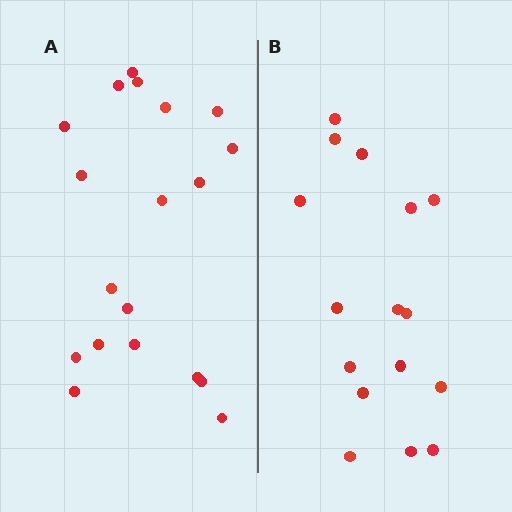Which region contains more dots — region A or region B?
Region A (the left region) has more dots.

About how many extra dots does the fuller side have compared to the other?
Region A has just a few more — roughly 2 or 3 more dots than region B.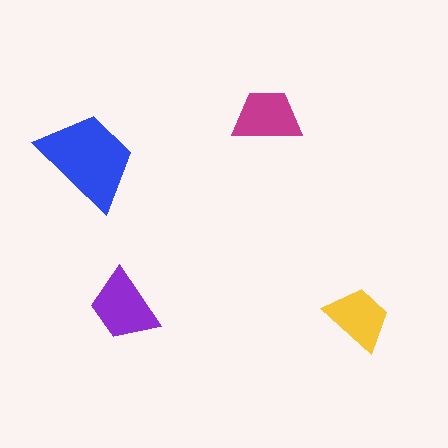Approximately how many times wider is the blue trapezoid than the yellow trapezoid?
About 1.5 times wider.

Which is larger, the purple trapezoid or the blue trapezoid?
The blue one.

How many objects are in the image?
There are 4 objects in the image.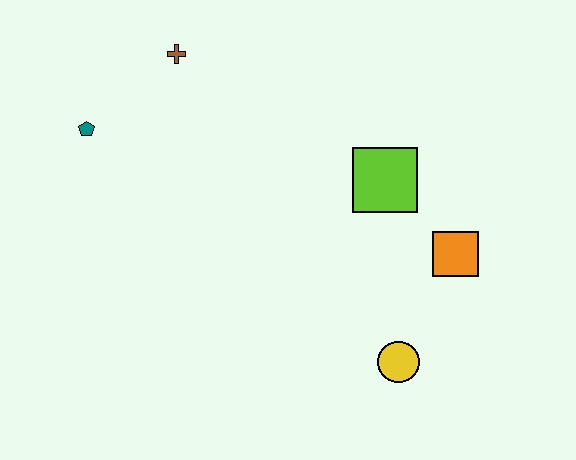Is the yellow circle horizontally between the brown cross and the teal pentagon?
No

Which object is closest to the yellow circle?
The orange square is closest to the yellow circle.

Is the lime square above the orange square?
Yes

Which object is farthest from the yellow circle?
The teal pentagon is farthest from the yellow circle.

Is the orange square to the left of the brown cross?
No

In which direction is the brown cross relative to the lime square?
The brown cross is to the left of the lime square.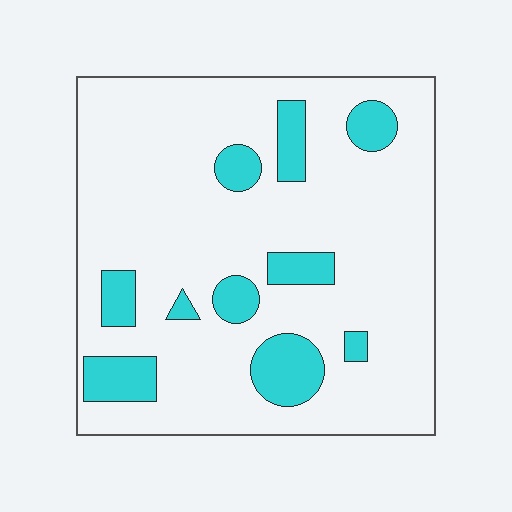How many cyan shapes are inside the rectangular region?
10.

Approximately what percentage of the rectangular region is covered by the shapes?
Approximately 15%.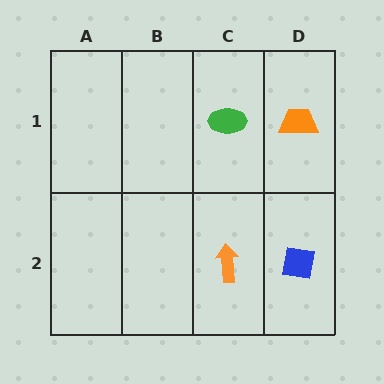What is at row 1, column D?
An orange trapezoid.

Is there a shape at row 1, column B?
No, that cell is empty.